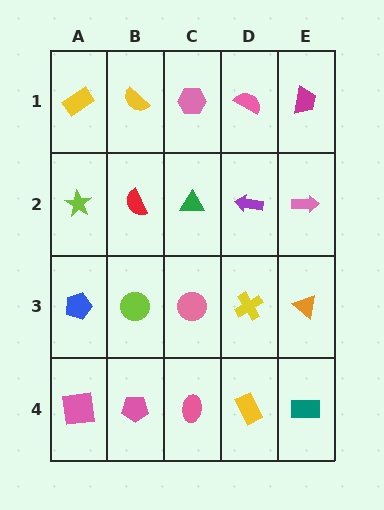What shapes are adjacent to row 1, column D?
A purple arrow (row 2, column D), a pink hexagon (row 1, column C), a magenta trapezoid (row 1, column E).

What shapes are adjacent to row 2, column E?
A magenta trapezoid (row 1, column E), an orange triangle (row 3, column E), a purple arrow (row 2, column D).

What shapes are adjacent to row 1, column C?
A green triangle (row 2, column C), a yellow semicircle (row 1, column B), a pink semicircle (row 1, column D).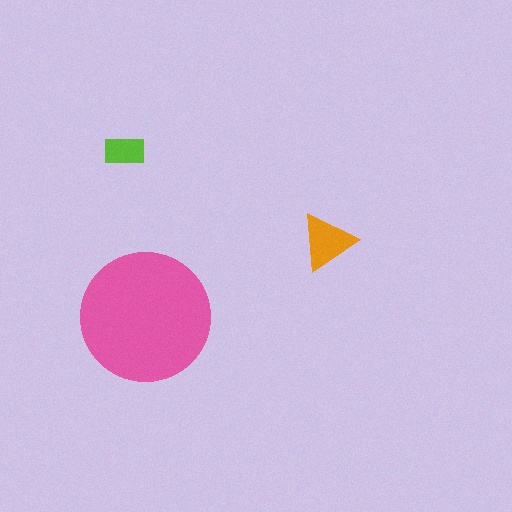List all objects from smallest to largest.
The lime rectangle, the orange triangle, the pink circle.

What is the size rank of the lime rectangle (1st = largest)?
3rd.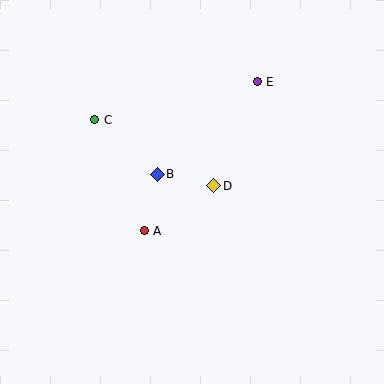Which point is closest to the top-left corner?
Point C is closest to the top-left corner.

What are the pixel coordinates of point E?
Point E is at (257, 82).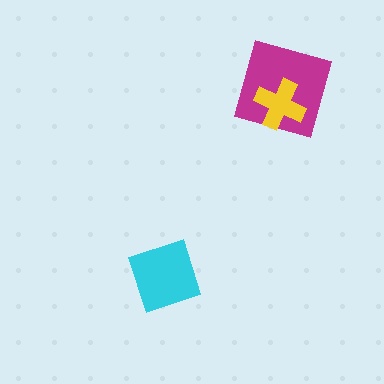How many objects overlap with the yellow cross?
1 object overlaps with the yellow cross.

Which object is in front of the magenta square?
The yellow cross is in front of the magenta square.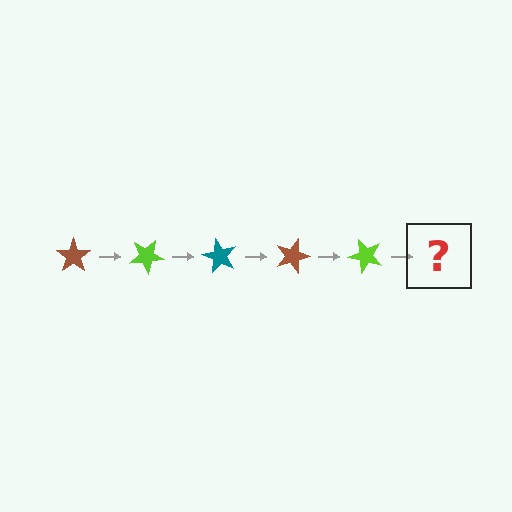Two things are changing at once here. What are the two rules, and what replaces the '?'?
The two rules are that it rotates 30 degrees each step and the color cycles through brown, lime, and teal. The '?' should be a teal star, rotated 150 degrees from the start.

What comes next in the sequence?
The next element should be a teal star, rotated 150 degrees from the start.